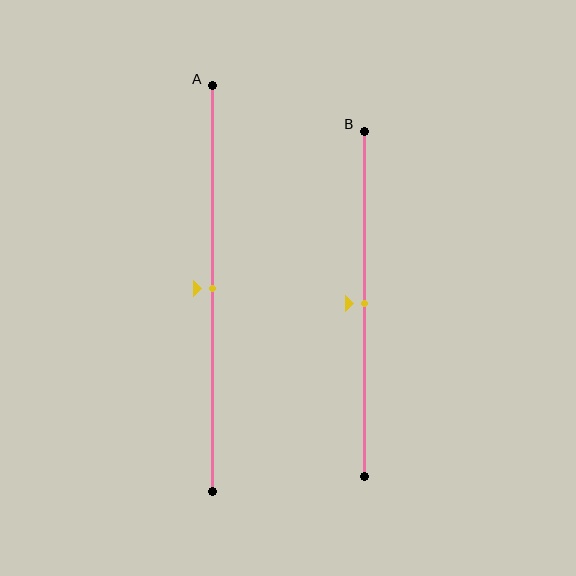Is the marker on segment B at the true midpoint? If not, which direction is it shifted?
Yes, the marker on segment B is at the true midpoint.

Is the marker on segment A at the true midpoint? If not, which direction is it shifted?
Yes, the marker on segment A is at the true midpoint.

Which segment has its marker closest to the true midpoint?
Segment A has its marker closest to the true midpoint.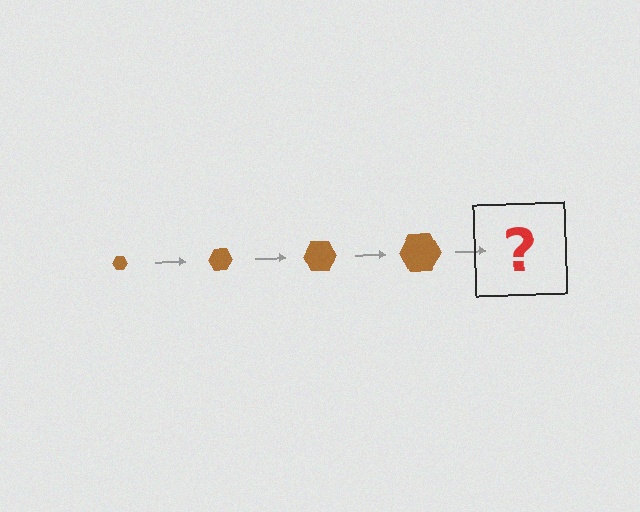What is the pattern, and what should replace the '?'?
The pattern is that the hexagon gets progressively larger each step. The '?' should be a brown hexagon, larger than the previous one.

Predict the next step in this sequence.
The next step is a brown hexagon, larger than the previous one.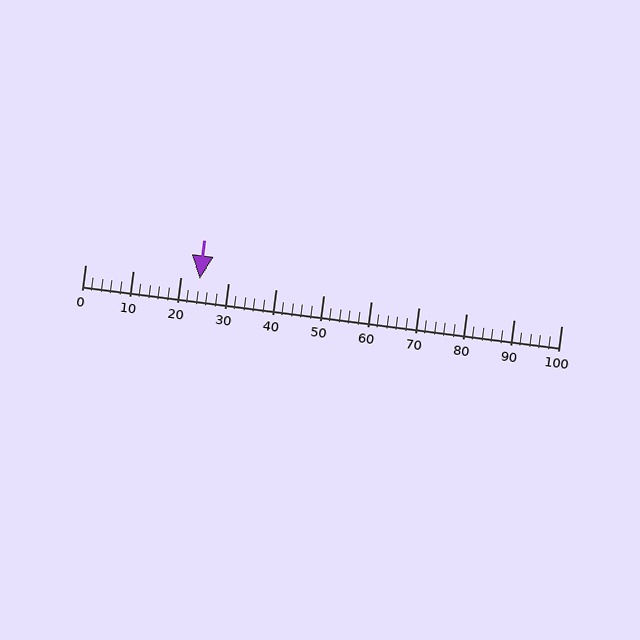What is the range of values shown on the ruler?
The ruler shows values from 0 to 100.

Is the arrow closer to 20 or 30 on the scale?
The arrow is closer to 20.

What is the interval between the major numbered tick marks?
The major tick marks are spaced 10 units apart.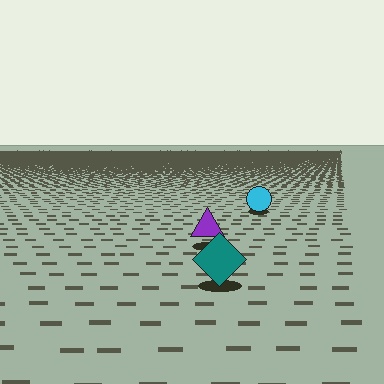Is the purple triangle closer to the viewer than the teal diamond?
No. The teal diamond is closer — you can tell from the texture gradient: the ground texture is coarser near it.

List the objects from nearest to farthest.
From nearest to farthest: the teal diamond, the purple triangle, the cyan circle.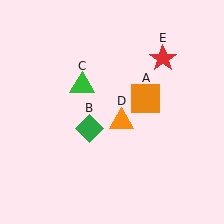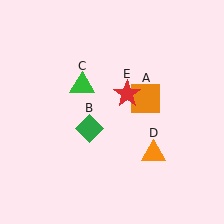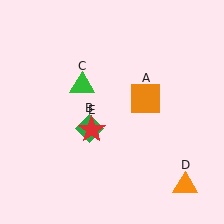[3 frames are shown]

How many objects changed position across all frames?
2 objects changed position: orange triangle (object D), red star (object E).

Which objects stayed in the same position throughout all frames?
Orange square (object A) and green diamond (object B) and green triangle (object C) remained stationary.